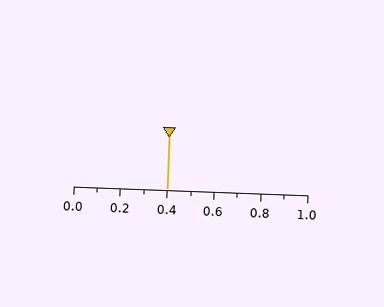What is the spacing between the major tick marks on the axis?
The major ticks are spaced 0.2 apart.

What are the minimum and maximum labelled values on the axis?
The axis runs from 0.0 to 1.0.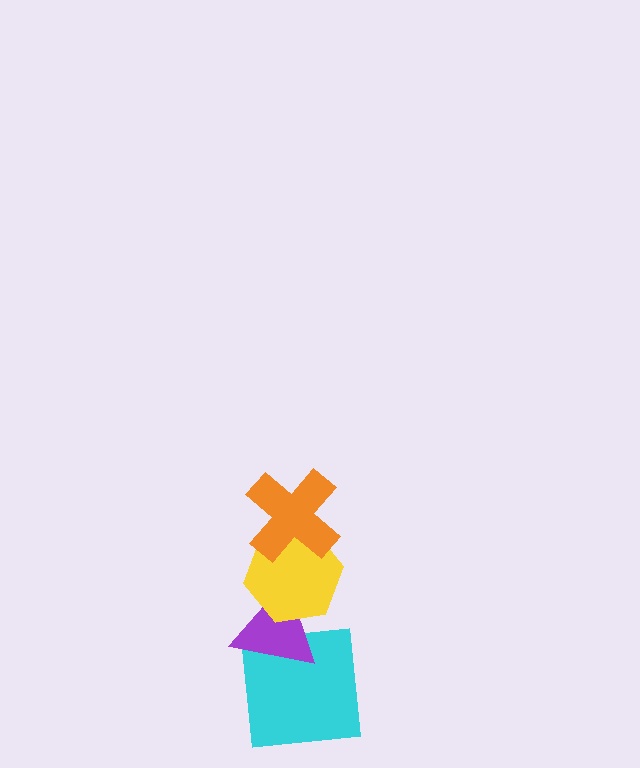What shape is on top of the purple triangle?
The yellow hexagon is on top of the purple triangle.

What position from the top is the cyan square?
The cyan square is 4th from the top.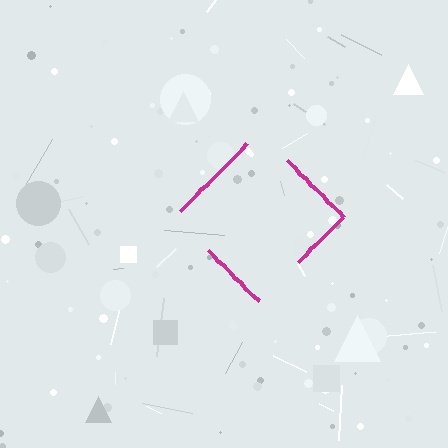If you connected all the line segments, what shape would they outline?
They would outline a diamond.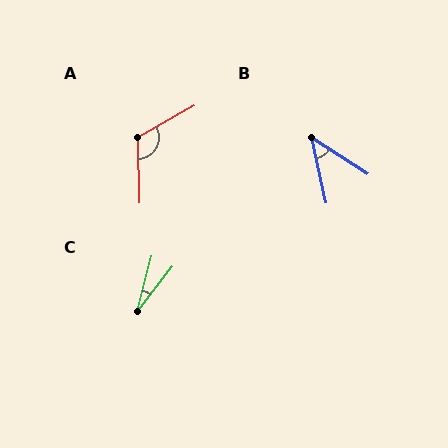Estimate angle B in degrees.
Approximately 44 degrees.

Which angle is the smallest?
C, at approximately 23 degrees.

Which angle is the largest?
A, at approximately 118 degrees.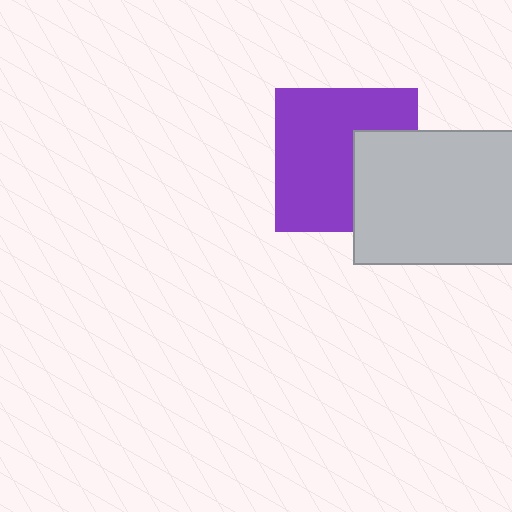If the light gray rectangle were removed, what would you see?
You would see the complete purple square.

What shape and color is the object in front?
The object in front is a light gray rectangle.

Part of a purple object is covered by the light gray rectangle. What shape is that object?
It is a square.